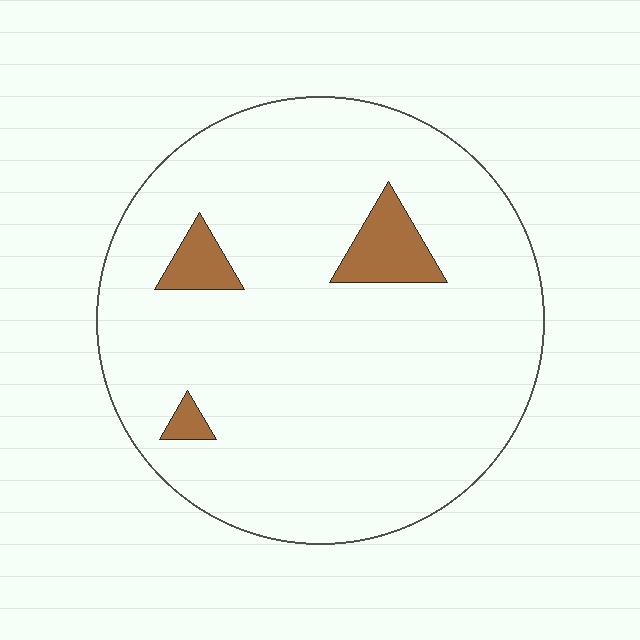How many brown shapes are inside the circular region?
3.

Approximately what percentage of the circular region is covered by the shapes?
Approximately 5%.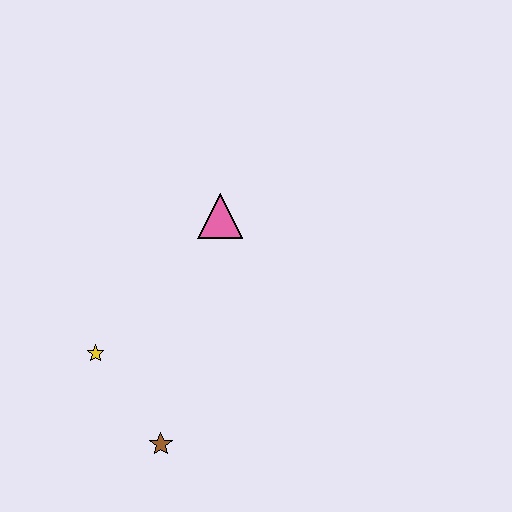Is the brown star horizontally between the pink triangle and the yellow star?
Yes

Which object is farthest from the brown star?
The pink triangle is farthest from the brown star.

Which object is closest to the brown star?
The yellow star is closest to the brown star.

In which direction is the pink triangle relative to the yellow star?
The pink triangle is above the yellow star.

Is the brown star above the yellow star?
No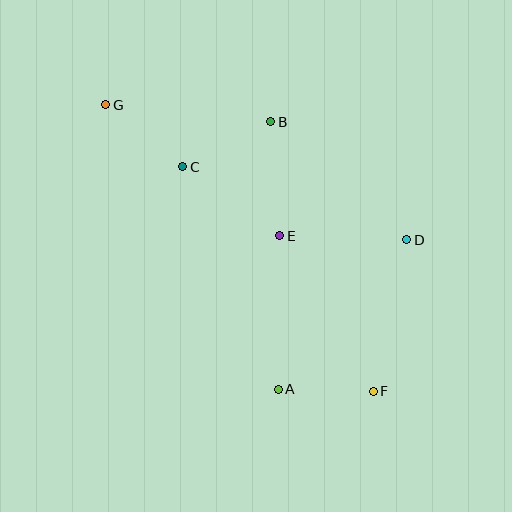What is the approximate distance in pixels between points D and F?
The distance between D and F is approximately 155 pixels.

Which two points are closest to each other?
Points A and F are closest to each other.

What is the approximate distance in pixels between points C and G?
The distance between C and G is approximately 99 pixels.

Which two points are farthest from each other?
Points F and G are farthest from each other.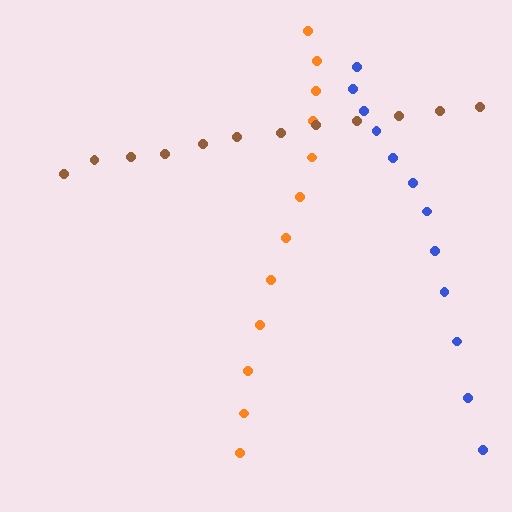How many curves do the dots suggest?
There are 3 distinct paths.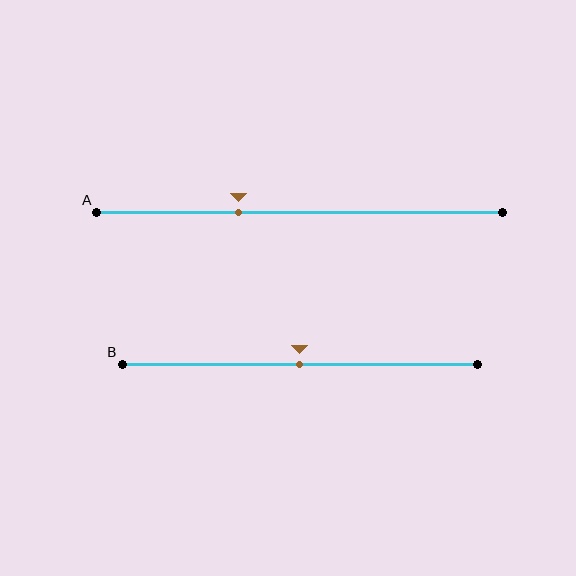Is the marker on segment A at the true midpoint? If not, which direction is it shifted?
No, the marker on segment A is shifted to the left by about 15% of the segment length.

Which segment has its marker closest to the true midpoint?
Segment B has its marker closest to the true midpoint.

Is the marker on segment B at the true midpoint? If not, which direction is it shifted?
Yes, the marker on segment B is at the true midpoint.